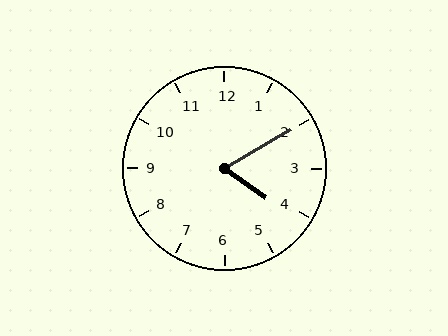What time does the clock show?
4:10.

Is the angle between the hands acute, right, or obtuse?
It is acute.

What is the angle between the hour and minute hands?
Approximately 65 degrees.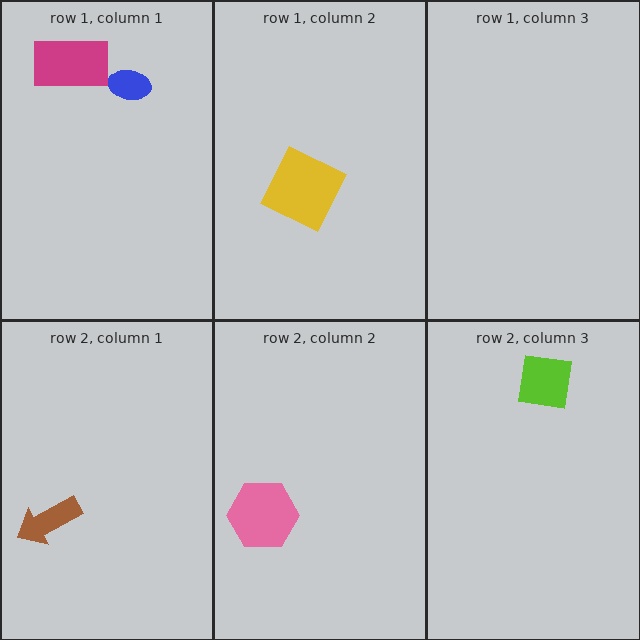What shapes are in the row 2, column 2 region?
The pink hexagon.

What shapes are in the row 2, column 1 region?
The brown arrow.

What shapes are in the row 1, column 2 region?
The yellow square.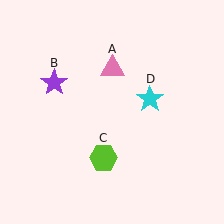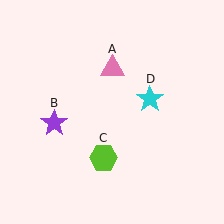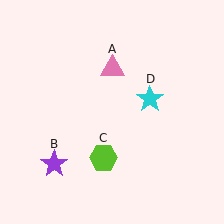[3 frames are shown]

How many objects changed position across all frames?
1 object changed position: purple star (object B).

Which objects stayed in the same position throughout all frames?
Pink triangle (object A) and lime hexagon (object C) and cyan star (object D) remained stationary.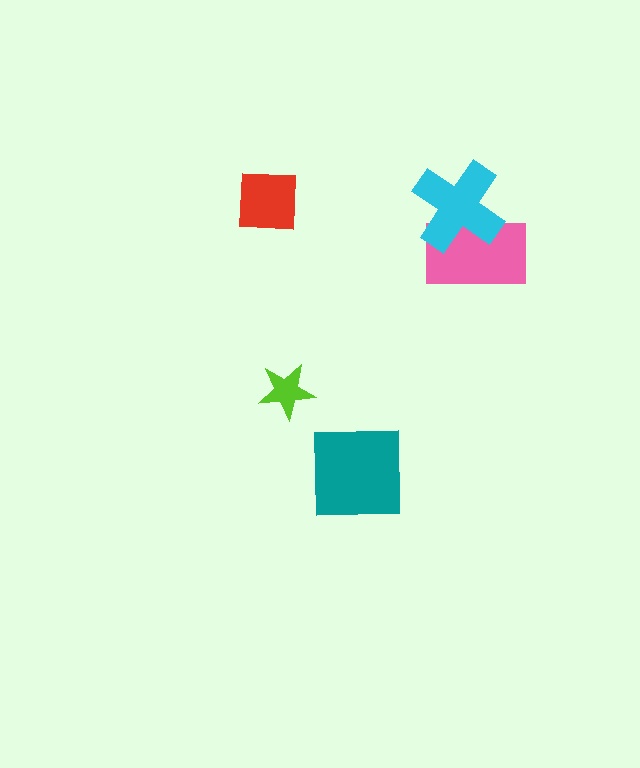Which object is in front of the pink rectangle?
The cyan cross is in front of the pink rectangle.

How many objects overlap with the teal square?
0 objects overlap with the teal square.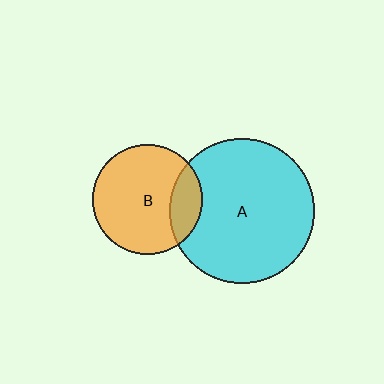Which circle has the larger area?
Circle A (cyan).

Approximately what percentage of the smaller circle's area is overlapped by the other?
Approximately 20%.